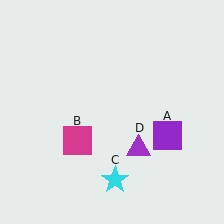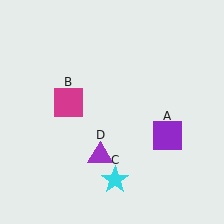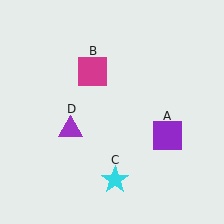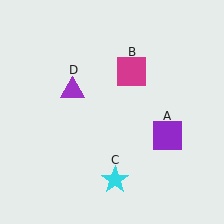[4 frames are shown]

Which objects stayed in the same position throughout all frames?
Purple square (object A) and cyan star (object C) remained stationary.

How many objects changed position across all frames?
2 objects changed position: magenta square (object B), purple triangle (object D).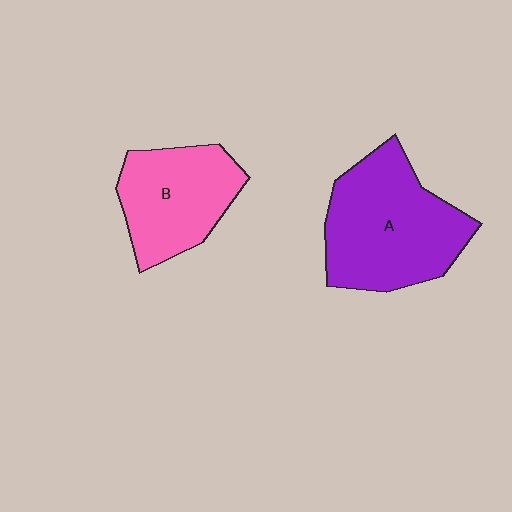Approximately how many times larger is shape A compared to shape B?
Approximately 1.4 times.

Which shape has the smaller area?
Shape B (pink).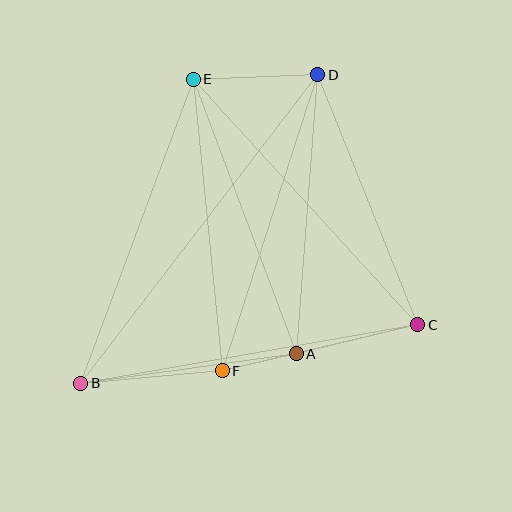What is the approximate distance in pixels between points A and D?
The distance between A and D is approximately 280 pixels.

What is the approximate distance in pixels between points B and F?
The distance between B and F is approximately 142 pixels.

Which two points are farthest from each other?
Points B and D are farthest from each other.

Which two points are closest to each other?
Points A and F are closest to each other.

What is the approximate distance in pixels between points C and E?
The distance between C and E is approximately 333 pixels.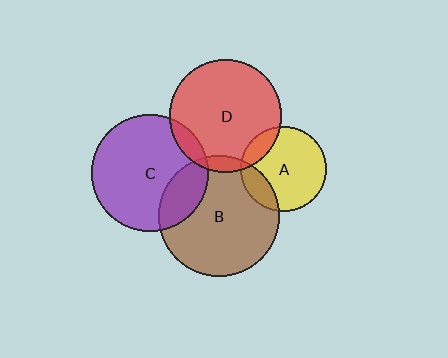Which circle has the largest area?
Circle B (brown).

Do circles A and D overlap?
Yes.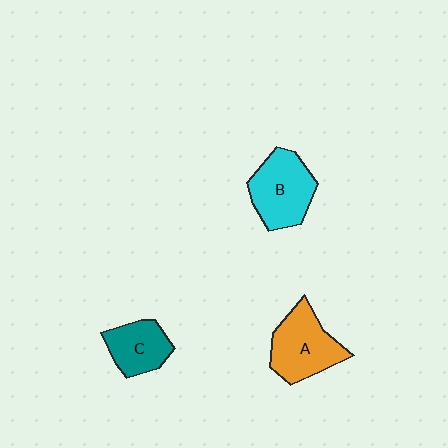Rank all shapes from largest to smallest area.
From largest to smallest: B (cyan), A (orange), C (teal).